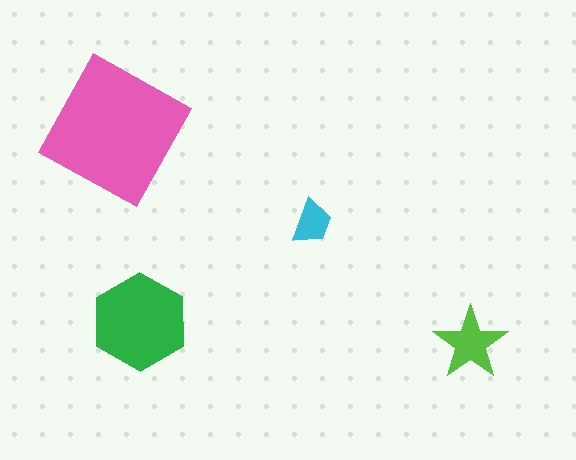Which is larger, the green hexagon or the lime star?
The green hexagon.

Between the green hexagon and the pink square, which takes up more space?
The pink square.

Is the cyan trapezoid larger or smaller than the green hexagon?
Smaller.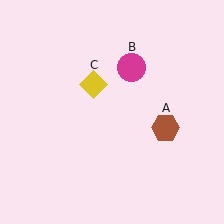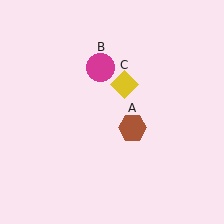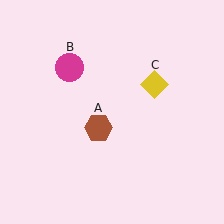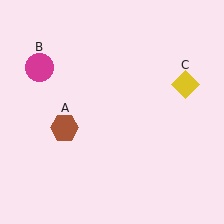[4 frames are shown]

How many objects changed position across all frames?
3 objects changed position: brown hexagon (object A), magenta circle (object B), yellow diamond (object C).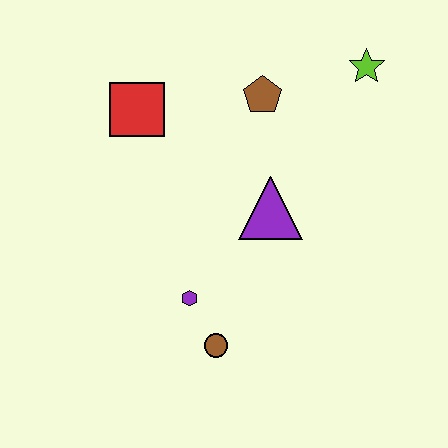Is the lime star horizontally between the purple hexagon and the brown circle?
No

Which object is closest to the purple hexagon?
The brown circle is closest to the purple hexagon.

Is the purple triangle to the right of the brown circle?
Yes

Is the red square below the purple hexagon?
No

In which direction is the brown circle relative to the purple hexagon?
The brown circle is below the purple hexagon.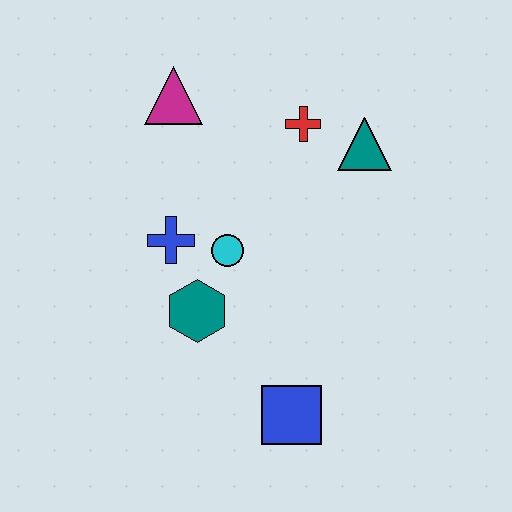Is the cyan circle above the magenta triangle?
No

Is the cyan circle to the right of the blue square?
No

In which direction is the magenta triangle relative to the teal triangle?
The magenta triangle is to the left of the teal triangle.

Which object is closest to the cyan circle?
The blue cross is closest to the cyan circle.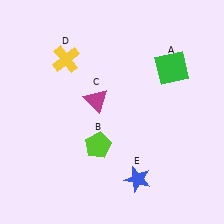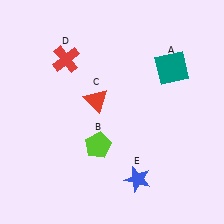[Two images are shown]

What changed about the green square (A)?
In Image 1, A is green. In Image 2, it changed to teal.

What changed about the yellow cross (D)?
In Image 1, D is yellow. In Image 2, it changed to red.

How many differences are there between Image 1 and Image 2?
There are 3 differences between the two images.